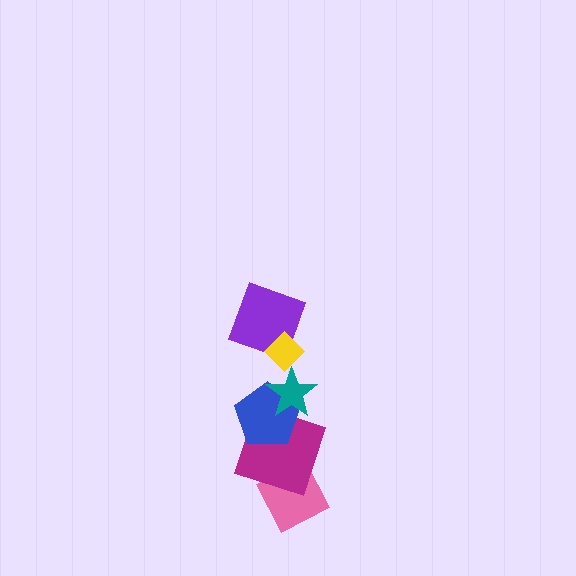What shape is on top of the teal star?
The purple square is on top of the teal star.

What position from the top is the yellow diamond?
The yellow diamond is 1st from the top.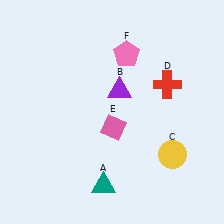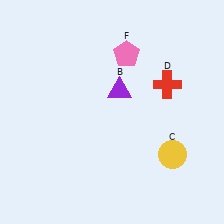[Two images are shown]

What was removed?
The pink diamond (E), the teal triangle (A) were removed in Image 2.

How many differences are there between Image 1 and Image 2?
There are 2 differences between the two images.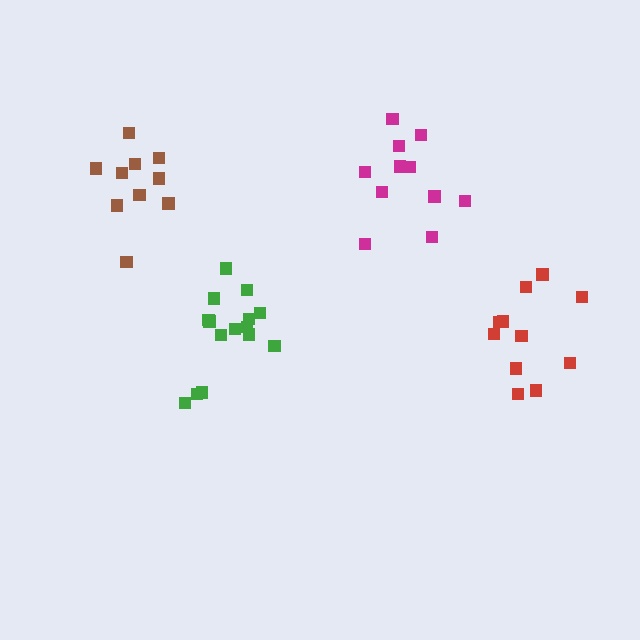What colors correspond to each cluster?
The clusters are colored: brown, red, magenta, green.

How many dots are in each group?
Group 1: 10 dots, Group 2: 11 dots, Group 3: 11 dots, Group 4: 15 dots (47 total).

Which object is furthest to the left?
The brown cluster is leftmost.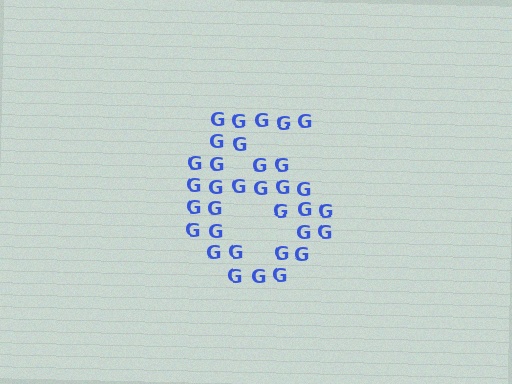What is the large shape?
The large shape is the digit 6.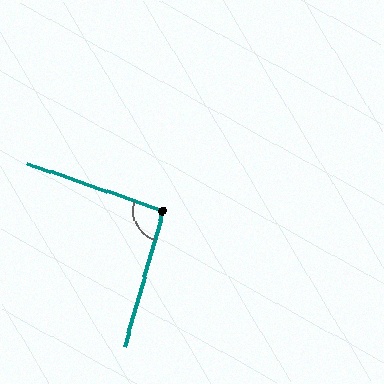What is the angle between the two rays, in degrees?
Approximately 93 degrees.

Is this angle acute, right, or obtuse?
It is approximately a right angle.